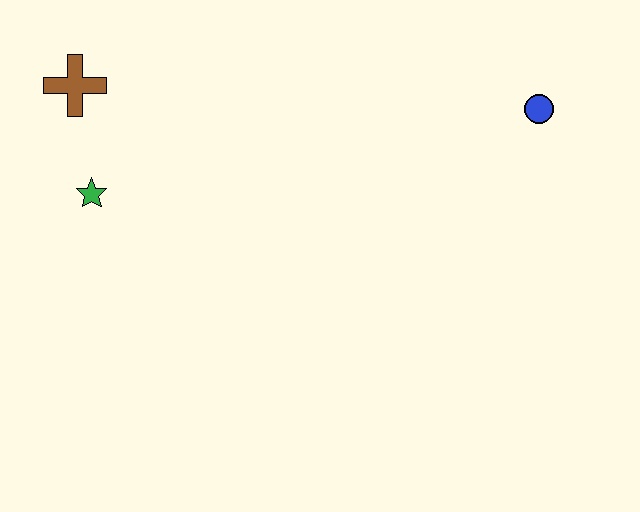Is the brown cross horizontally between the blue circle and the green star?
No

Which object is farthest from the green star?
The blue circle is farthest from the green star.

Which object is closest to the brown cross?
The green star is closest to the brown cross.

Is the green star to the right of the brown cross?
Yes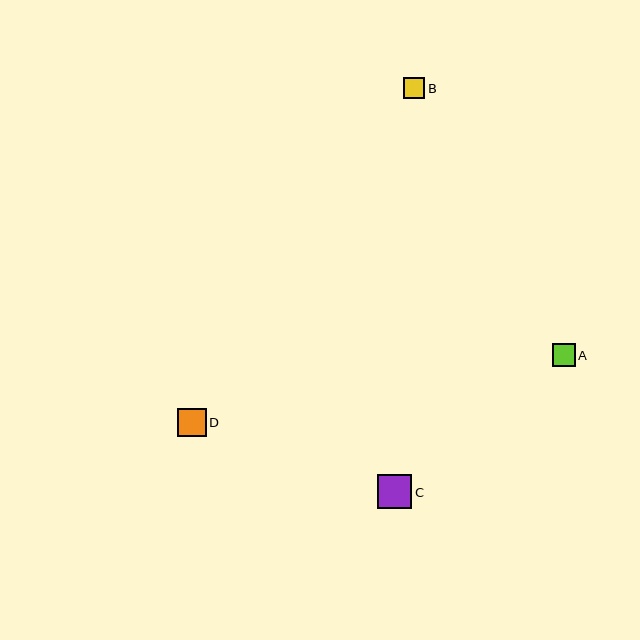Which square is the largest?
Square C is the largest with a size of approximately 34 pixels.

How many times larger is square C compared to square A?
Square C is approximately 1.5 times the size of square A.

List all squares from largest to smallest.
From largest to smallest: C, D, A, B.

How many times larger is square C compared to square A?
Square C is approximately 1.5 times the size of square A.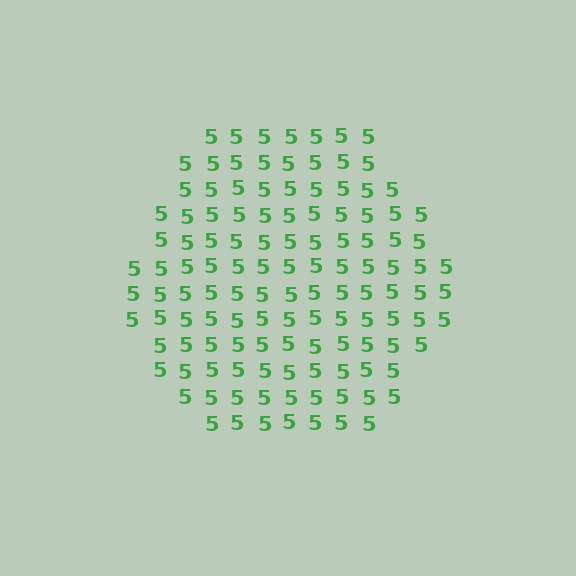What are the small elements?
The small elements are digit 5's.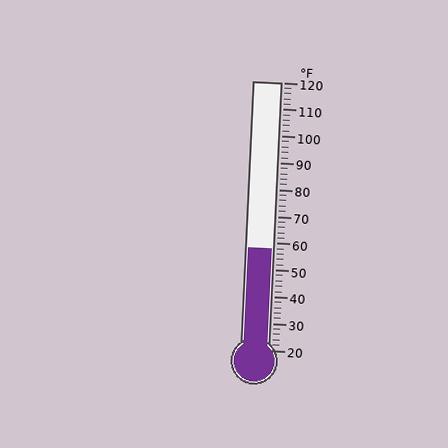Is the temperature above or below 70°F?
The temperature is below 70°F.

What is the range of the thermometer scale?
The thermometer scale ranges from 20°F to 120°F.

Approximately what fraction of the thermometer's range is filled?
The thermometer is filled to approximately 40% of its range.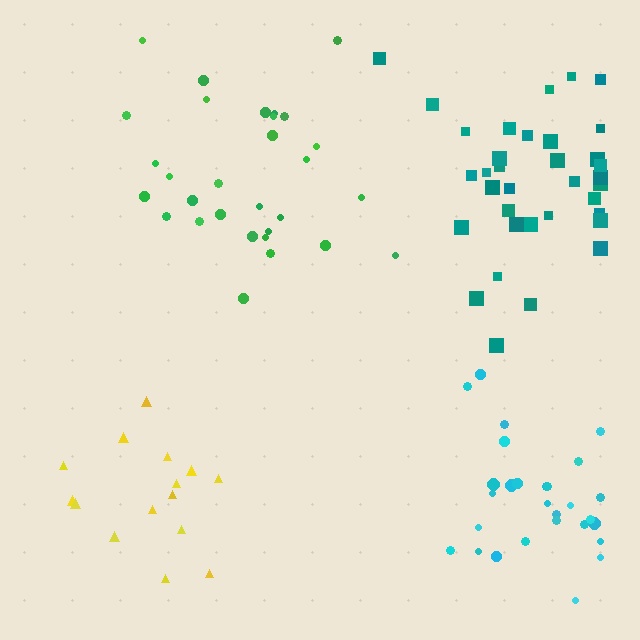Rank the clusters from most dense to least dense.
cyan, teal, green, yellow.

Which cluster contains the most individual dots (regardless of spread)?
Teal (35).